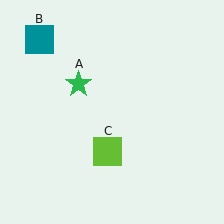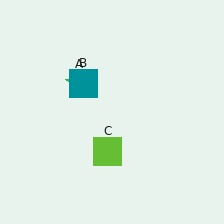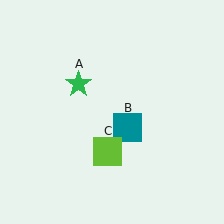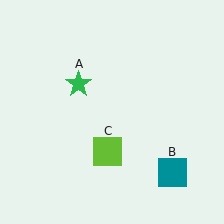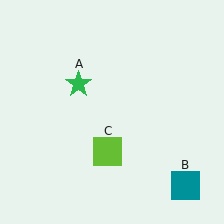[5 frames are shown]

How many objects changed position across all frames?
1 object changed position: teal square (object B).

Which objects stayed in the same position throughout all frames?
Green star (object A) and lime square (object C) remained stationary.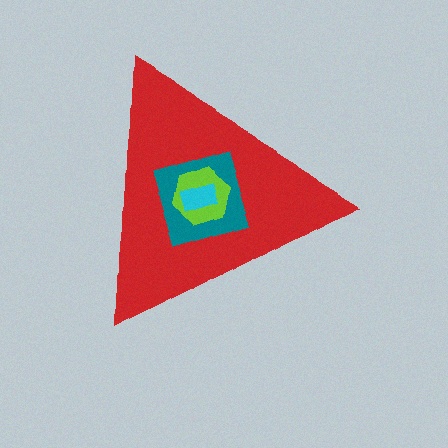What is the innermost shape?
The cyan rectangle.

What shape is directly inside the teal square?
The lime hexagon.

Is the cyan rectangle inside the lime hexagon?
Yes.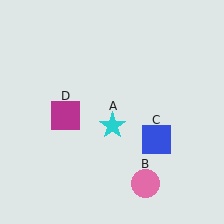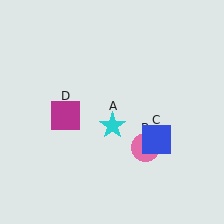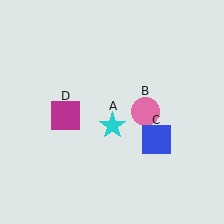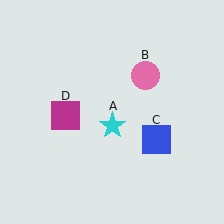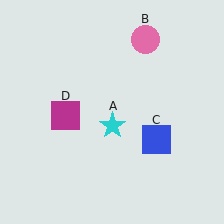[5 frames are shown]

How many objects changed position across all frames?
1 object changed position: pink circle (object B).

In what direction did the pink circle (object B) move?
The pink circle (object B) moved up.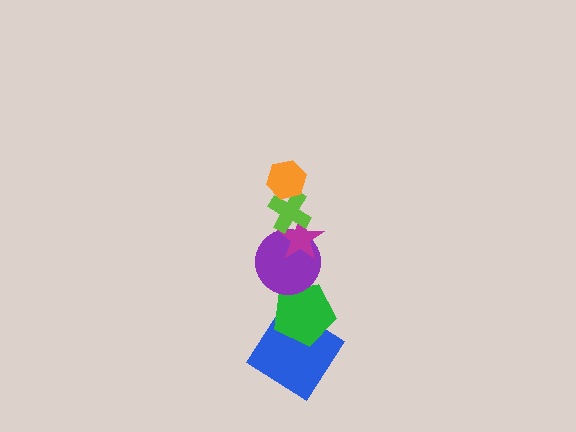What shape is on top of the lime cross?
The orange hexagon is on top of the lime cross.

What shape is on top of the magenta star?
The lime cross is on top of the magenta star.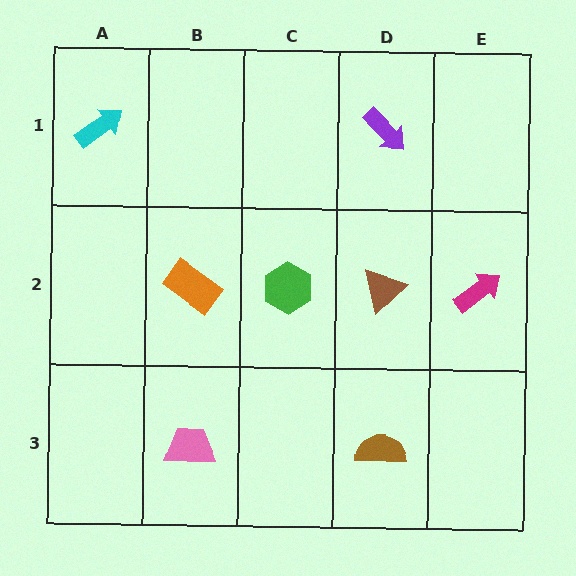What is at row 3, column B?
A pink trapezoid.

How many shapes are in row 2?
4 shapes.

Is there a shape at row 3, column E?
No, that cell is empty.